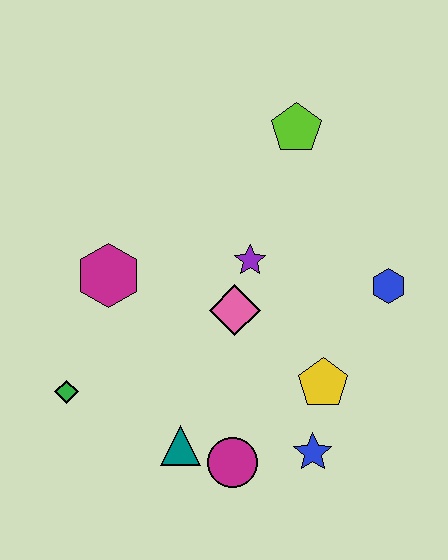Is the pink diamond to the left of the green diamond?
No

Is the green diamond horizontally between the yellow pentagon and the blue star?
No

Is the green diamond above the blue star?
Yes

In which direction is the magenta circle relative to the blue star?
The magenta circle is to the left of the blue star.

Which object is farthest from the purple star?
The green diamond is farthest from the purple star.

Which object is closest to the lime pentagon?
The purple star is closest to the lime pentagon.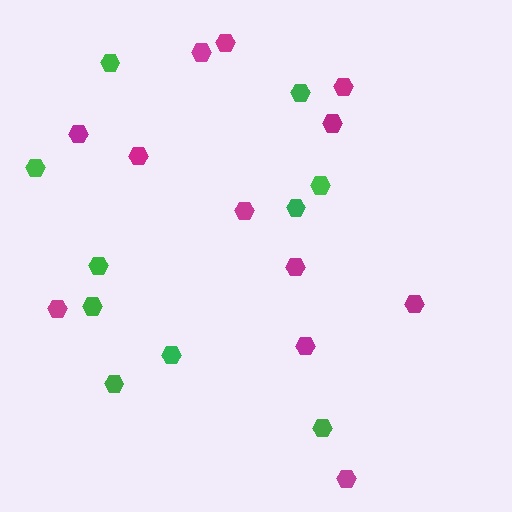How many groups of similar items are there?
There are 2 groups: one group of magenta hexagons (12) and one group of green hexagons (10).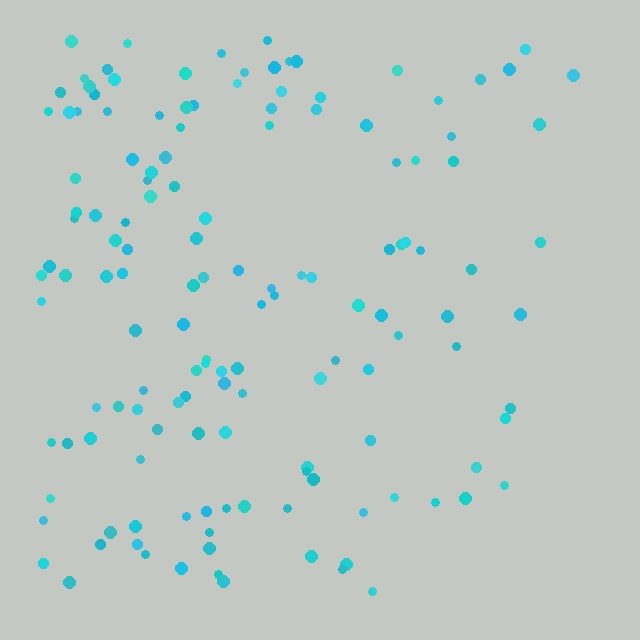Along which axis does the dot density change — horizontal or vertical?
Horizontal.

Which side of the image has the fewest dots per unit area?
The right.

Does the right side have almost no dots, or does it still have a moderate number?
Still a moderate number, just noticeably fewer than the left.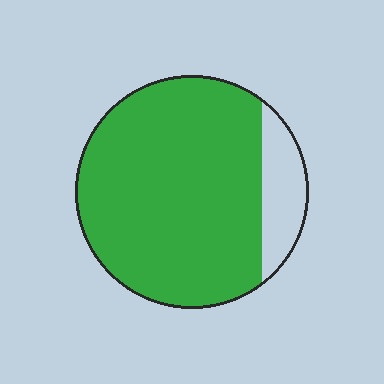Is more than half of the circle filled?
Yes.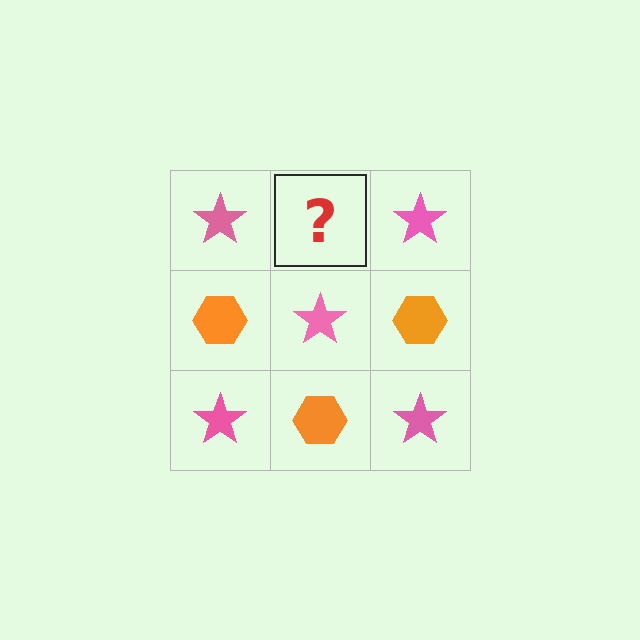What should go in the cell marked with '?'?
The missing cell should contain an orange hexagon.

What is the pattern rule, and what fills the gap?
The rule is that it alternates pink star and orange hexagon in a checkerboard pattern. The gap should be filled with an orange hexagon.